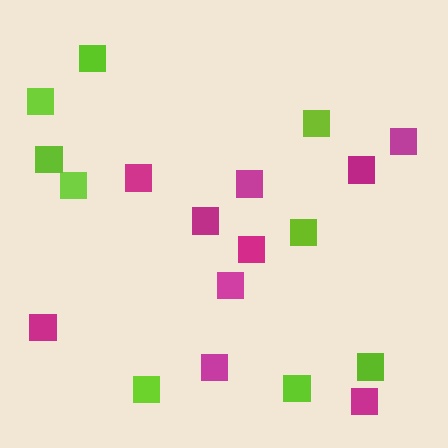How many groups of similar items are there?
There are 2 groups: one group of magenta squares (10) and one group of lime squares (9).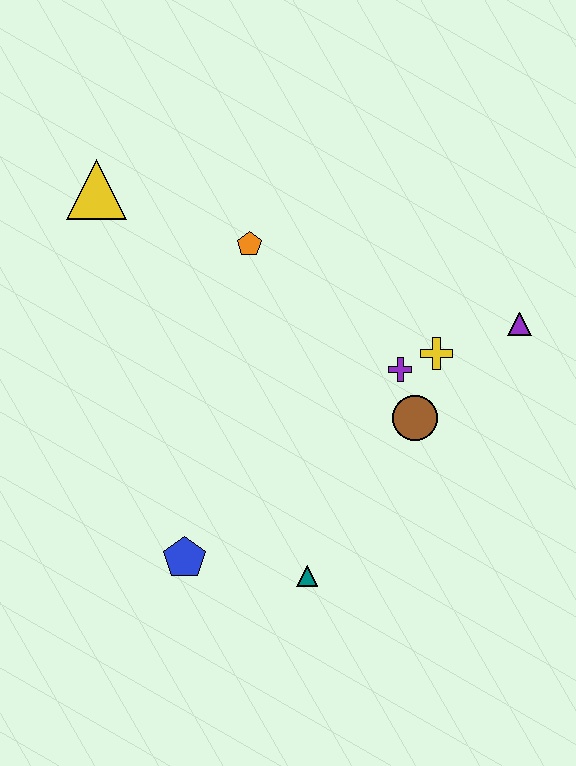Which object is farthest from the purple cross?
The yellow triangle is farthest from the purple cross.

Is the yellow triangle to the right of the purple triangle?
No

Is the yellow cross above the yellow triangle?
No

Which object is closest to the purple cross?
The yellow cross is closest to the purple cross.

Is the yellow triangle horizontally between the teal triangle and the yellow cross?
No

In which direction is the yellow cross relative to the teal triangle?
The yellow cross is above the teal triangle.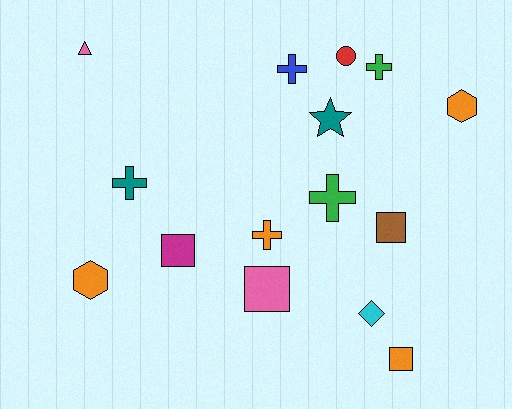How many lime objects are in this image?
There are no lime objects.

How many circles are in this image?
There is 1 circle.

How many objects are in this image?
There are 15 objects.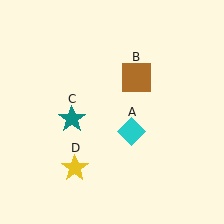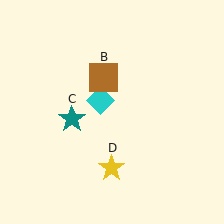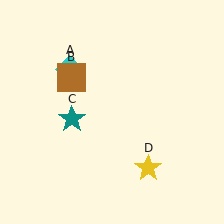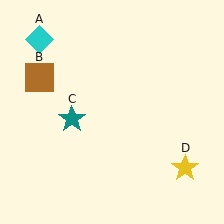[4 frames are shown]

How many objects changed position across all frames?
3 objects changed position: cyan diamond (object A), brown square (object B), yellow star (object D).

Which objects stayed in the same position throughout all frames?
Teal star (object C) remained stationary.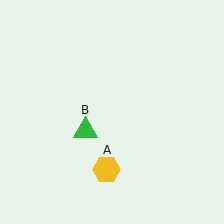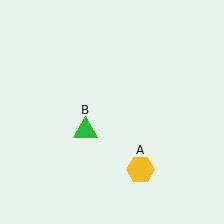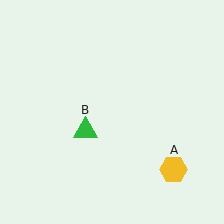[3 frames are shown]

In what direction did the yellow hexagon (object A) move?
The yellow hexagon (object A) moved right.